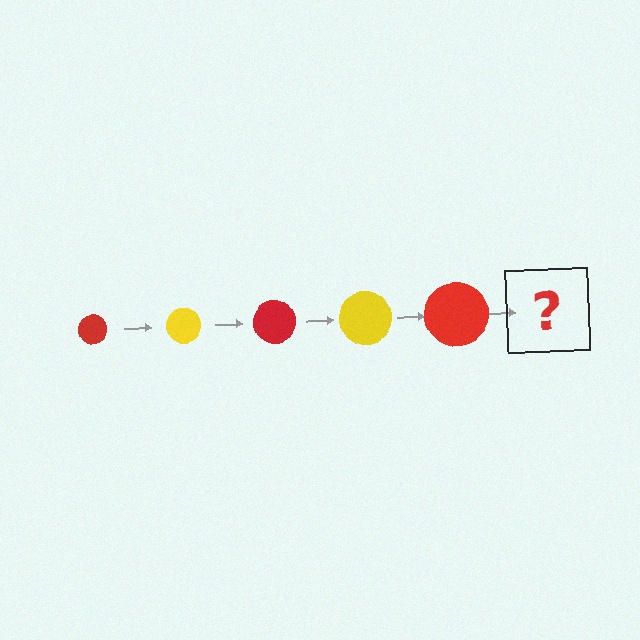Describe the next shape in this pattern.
It should be a yellow circle, larger than the previous one.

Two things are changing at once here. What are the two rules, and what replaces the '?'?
The two rules are that the circle grows larger each step and the color cycles through red and yellow. The '?' should be a yellow circle, larger than the previous one.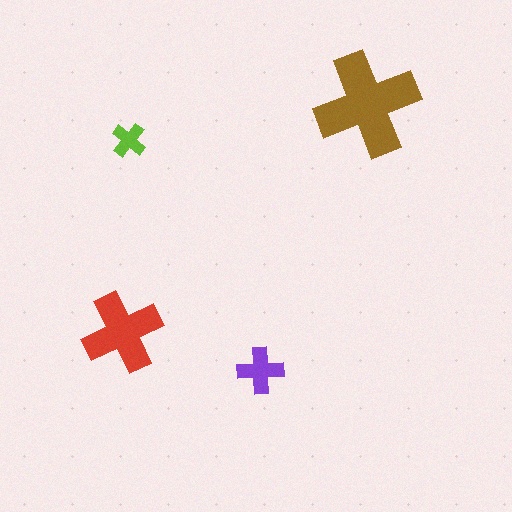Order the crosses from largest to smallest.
the brown one, the red one, the purple one, the lime one.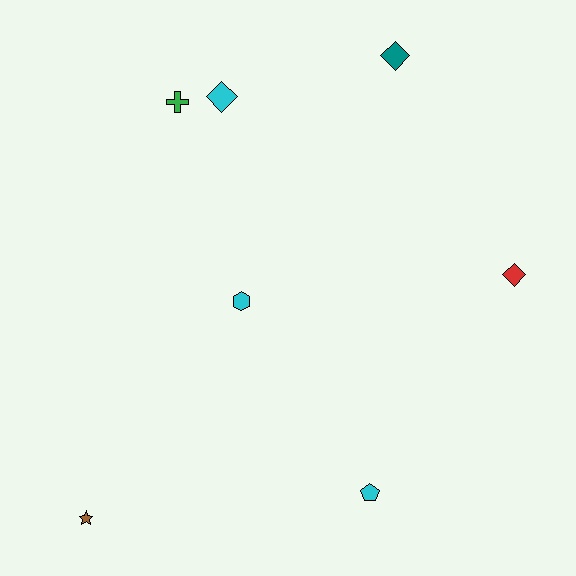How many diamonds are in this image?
There are 3 diamonds.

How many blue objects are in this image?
There are no blue objects.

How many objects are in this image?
There are 7 objects.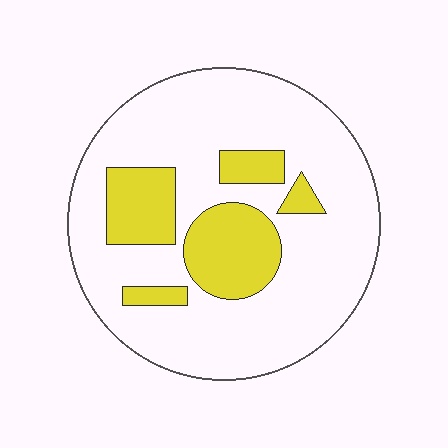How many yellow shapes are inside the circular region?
5.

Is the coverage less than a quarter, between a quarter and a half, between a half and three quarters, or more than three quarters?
Less than a quarter.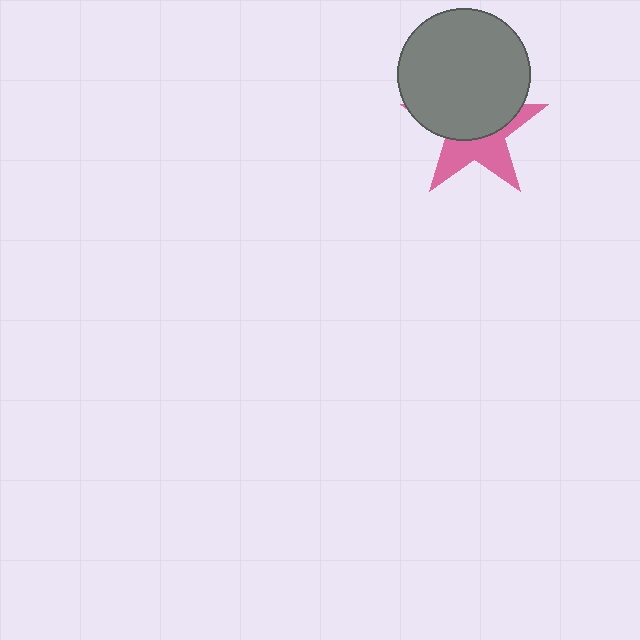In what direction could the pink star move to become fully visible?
The pink star could move down. That would shift it out from behind the gray circle entirely.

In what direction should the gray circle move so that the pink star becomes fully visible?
The gray circle should move up. That is the shortest direction to clear the overlap and leave the pink star fully visible.